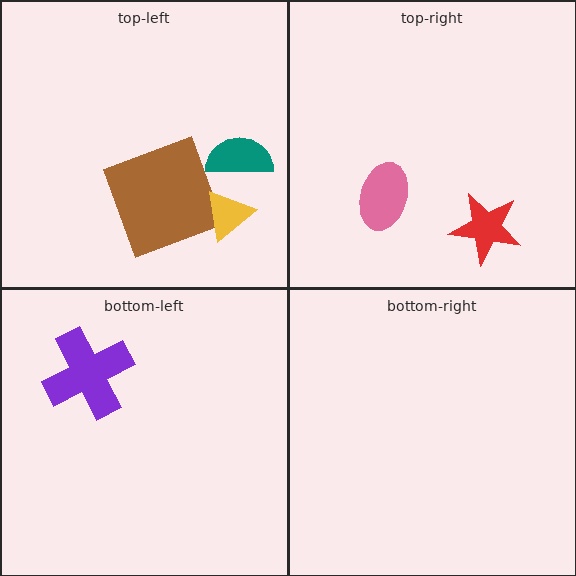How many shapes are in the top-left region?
3.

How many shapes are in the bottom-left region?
1.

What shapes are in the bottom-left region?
The purple cross.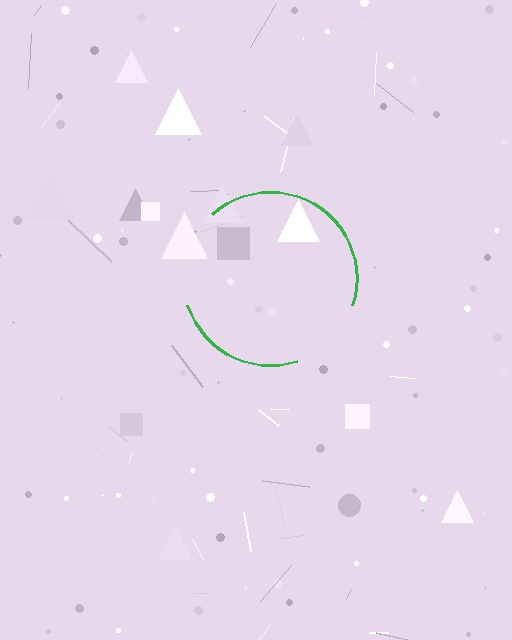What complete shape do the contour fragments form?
The contour fragments form a circle.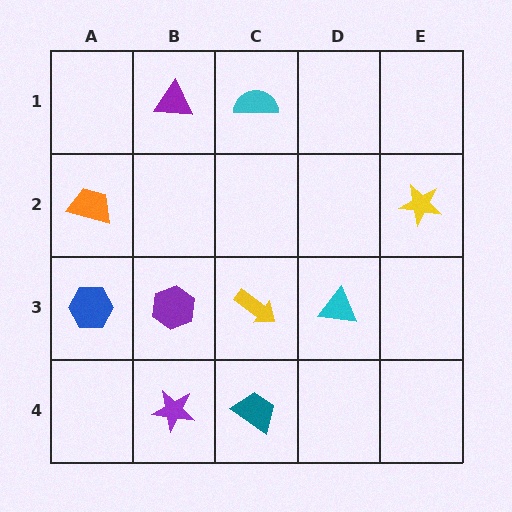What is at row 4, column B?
A purple star.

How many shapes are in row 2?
2 shapes.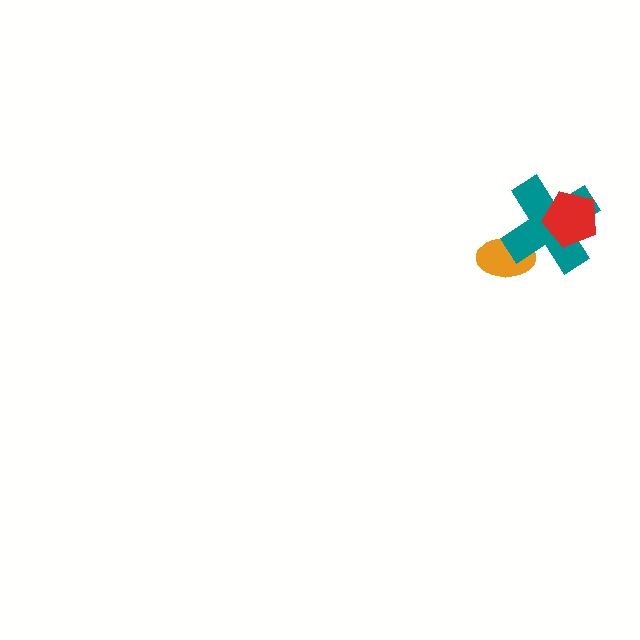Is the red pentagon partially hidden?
No, no other shape covers it.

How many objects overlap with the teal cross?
2 objects overlap with the teal cross.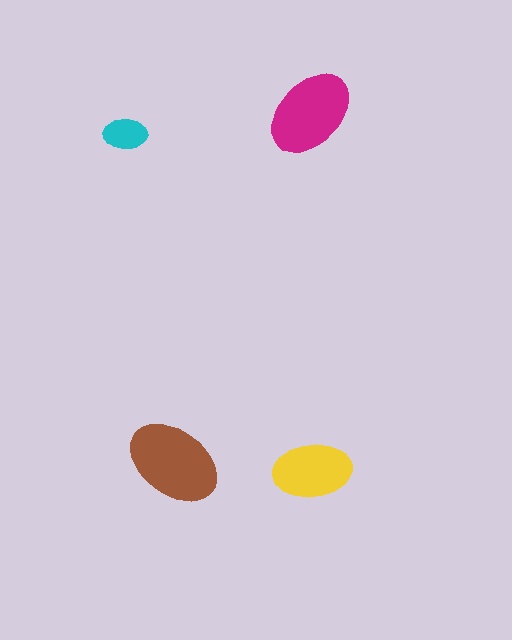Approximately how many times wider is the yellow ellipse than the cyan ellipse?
About 2 times wider.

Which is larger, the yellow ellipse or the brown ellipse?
The brown one.